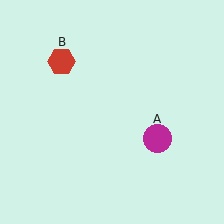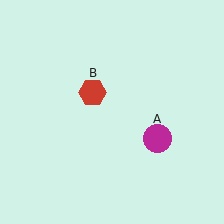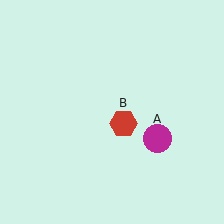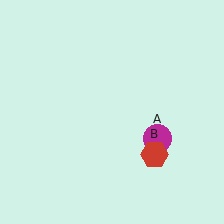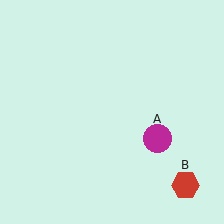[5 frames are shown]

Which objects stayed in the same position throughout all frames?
Magenta circle (object A) remained stationary.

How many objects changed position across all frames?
1 object changed position: red hexagon (object B).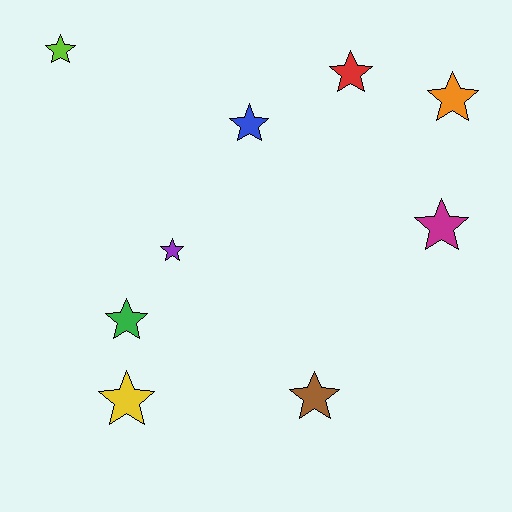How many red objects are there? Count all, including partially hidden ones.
There is 1 red object.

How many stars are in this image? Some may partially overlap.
There are 9 stars.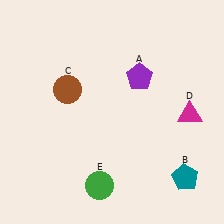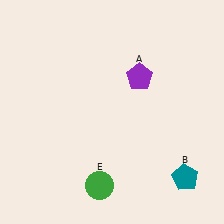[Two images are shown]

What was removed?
The brown circle (C), the magenta triangle (D) were removed in Image 2.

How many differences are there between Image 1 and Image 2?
There are 2 differences between the two images.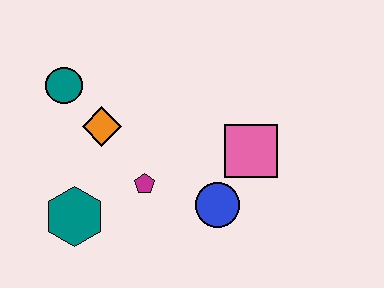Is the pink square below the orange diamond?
Yes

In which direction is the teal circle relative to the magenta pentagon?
The teal circle is above the magenta pentagon.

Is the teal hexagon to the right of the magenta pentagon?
No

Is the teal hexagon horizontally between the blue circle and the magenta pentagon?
No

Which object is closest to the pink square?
The blue circle is closest to the pink square.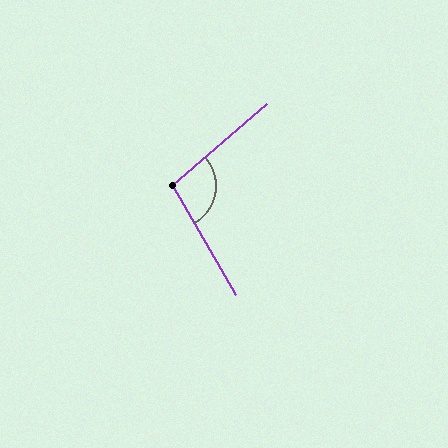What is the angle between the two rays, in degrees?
Approximately 101 degrees.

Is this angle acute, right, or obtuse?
It is obtuse.